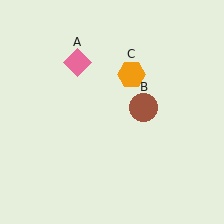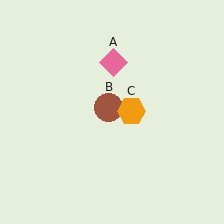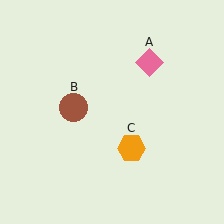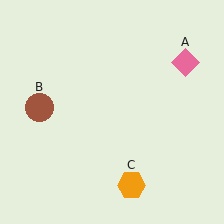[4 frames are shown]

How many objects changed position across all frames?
3 objects changed position: pink diamond (object A), brown circle (object B), orange hexagon (object C).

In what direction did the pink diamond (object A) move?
The pink diamond (object A) moved right.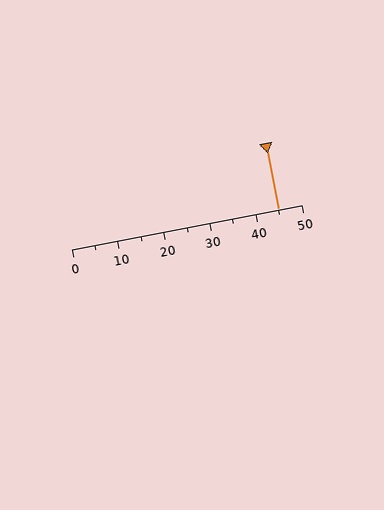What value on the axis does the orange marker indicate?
The marker indicates approximately 45.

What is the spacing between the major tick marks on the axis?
The major ticks are spaced 10 apart.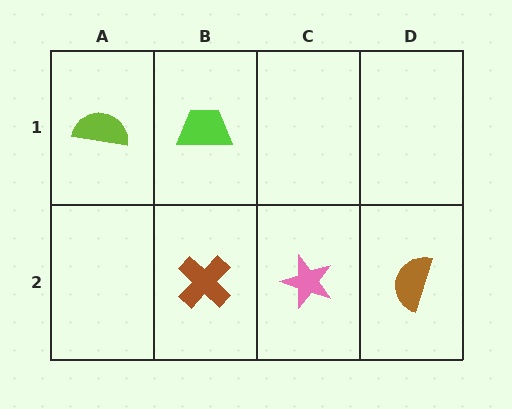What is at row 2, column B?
A brown cross.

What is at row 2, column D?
A brown semicircle.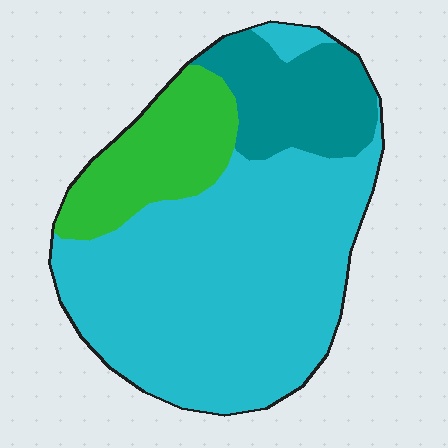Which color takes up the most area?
Cyan, at roughly 65%.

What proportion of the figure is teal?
Teal covers 17% of the figure.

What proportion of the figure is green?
Green takes up about one sixth (1/6) of the figure.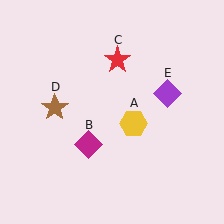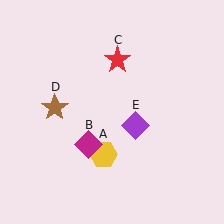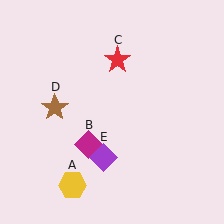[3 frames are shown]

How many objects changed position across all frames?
2 objects changed position: yellow hexagon (object A), purple diamond (object E).